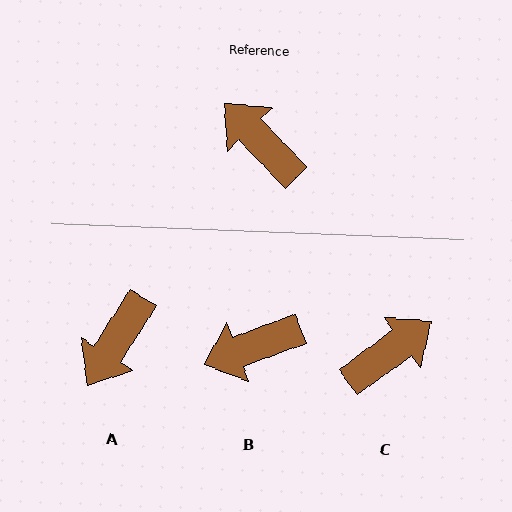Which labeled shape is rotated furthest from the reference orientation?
A, about 104 degrees away.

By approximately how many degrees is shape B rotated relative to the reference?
Approximately 67 degrees counter-clockwise.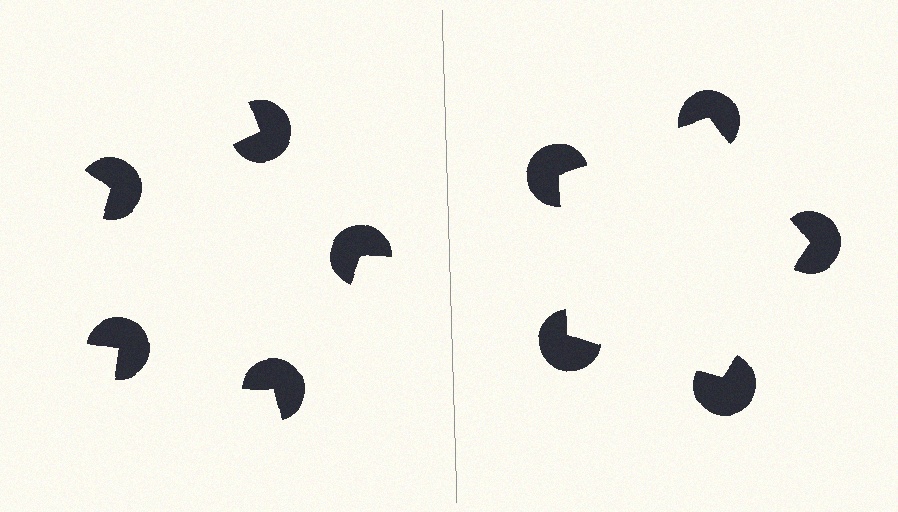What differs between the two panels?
The pac-man discs are positioned identically on both sides; only the wedge orientations differ. On the right they align to a pentagon; on the left they are misaligned.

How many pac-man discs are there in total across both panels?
10 — 5 on each side.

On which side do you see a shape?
An illusory pentagon appears on the right side. On the left side the wedge cuts are rotated, so no coherent shape forms.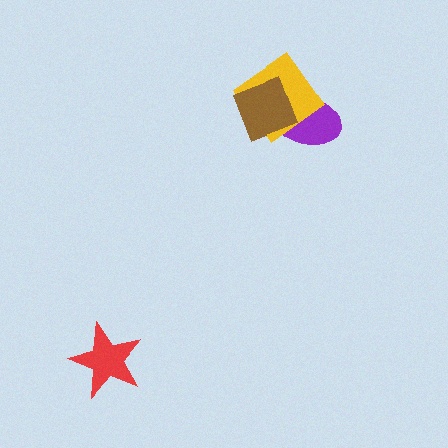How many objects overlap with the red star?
0 objects overlap with the red star.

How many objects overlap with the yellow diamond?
2 objects overlap with the yellow diamond.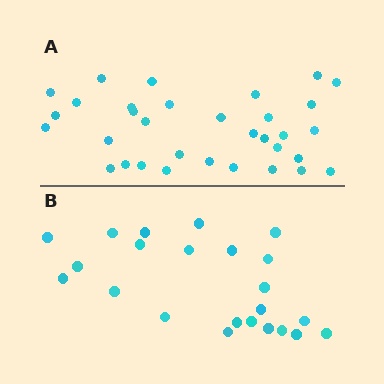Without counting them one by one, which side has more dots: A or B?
Region A (the top region) has more dots.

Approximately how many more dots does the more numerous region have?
Region A has roughly 10 or so more dots than region B.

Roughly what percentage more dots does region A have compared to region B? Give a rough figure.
About 45% more.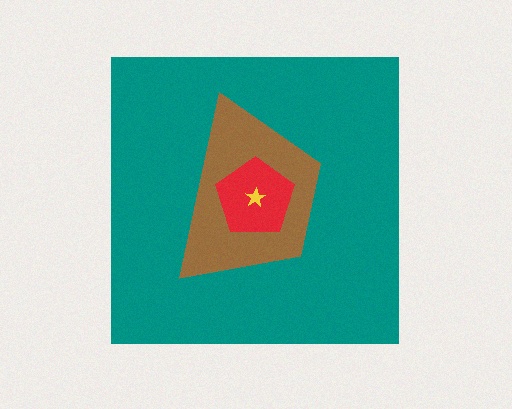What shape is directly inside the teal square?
The brown trapezoid.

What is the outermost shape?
The teal square.